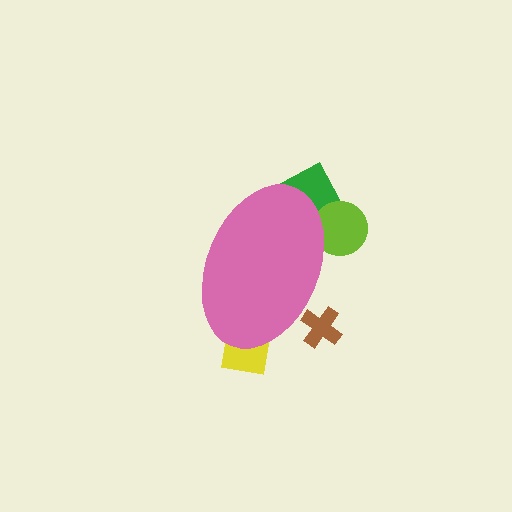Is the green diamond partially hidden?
Yes, the green diamond is partially hidden behind the pink ellipse.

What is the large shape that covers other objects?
A pink ellipse.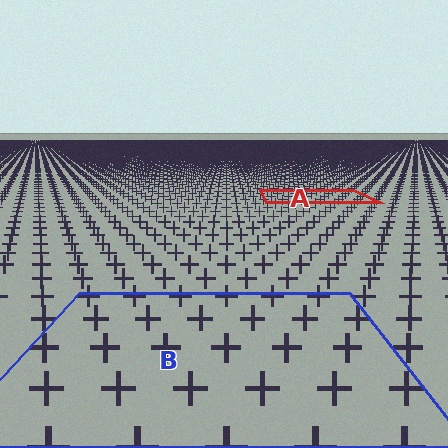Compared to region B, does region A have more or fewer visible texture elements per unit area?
Region A has more texture elements per unit area — they are packed more densely because it is farther away.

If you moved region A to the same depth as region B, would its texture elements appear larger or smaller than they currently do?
They would appear larger. At a closer depth, the same texture elements are projected at a bigger on-screen size.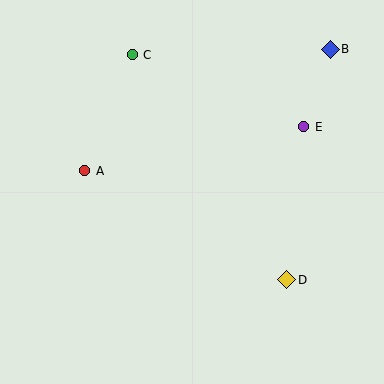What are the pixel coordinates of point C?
Point C is at (132, 55).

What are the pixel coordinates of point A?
Point A is at (85, 171).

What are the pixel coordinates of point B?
Point B is at (330, 49).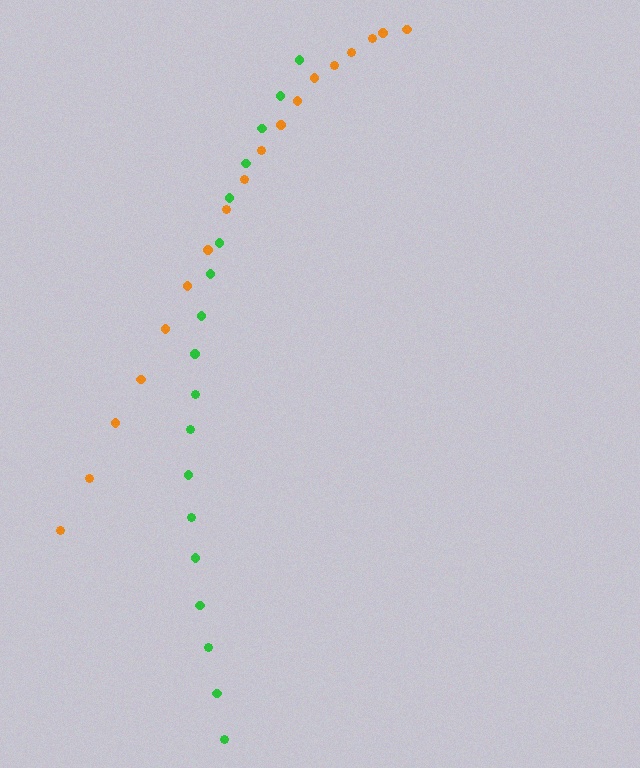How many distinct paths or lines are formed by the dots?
There are 2 distinct paths.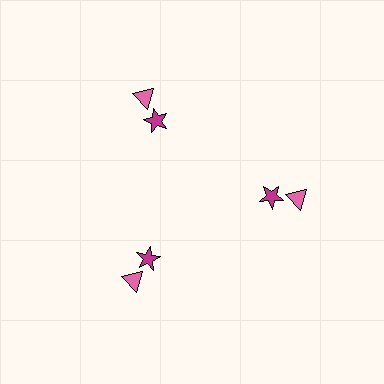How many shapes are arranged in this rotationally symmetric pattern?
There are 6 shapes, arranged in 3 groups of 2.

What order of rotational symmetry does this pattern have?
This pattern has 3-fold rotational symmetry.